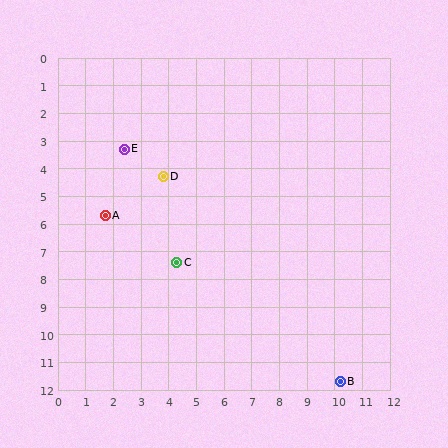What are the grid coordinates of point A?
Point A is at approximately (1.7, 5.7).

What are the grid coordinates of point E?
Point E is at approximately (2.4, 3.3).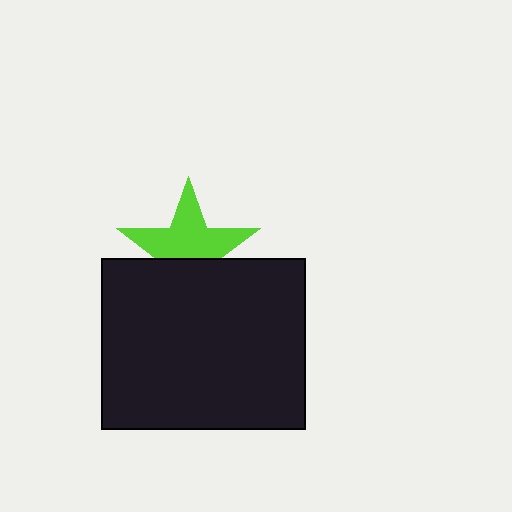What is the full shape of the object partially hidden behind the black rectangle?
The partially hidden object is a lime star.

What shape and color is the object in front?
The object in front is a black rectangle.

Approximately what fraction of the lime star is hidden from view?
Roughly 39% of the lime star is hidden behind the black rectangle.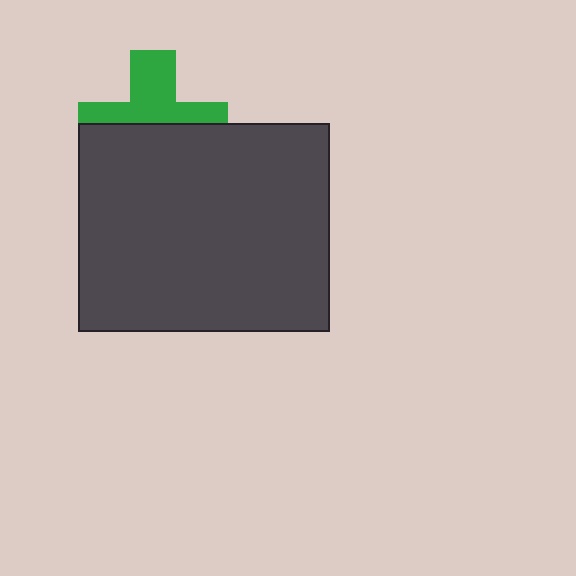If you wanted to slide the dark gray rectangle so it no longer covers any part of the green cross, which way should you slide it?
Slide it down — that is the most direct way to separate the two shapes.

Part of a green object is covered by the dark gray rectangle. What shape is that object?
It is a cross.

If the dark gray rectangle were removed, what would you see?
You would see the complete green cross.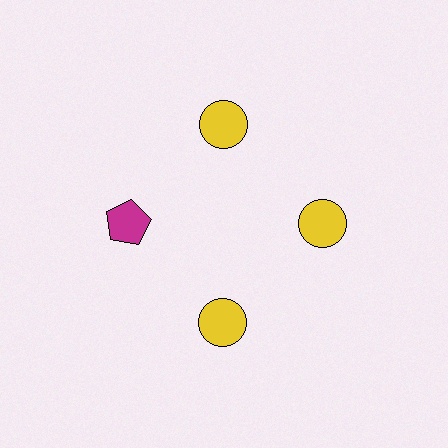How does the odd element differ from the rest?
It differs in both color (magenta instead of yellow) and shape (pentagon instead of circle).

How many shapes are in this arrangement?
There are 4 shapes arranged in a ring pattern.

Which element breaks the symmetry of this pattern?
The magenta pentagon at roughly the 9 o'clock position breaks the symmetry. All other shapes are yellow circles.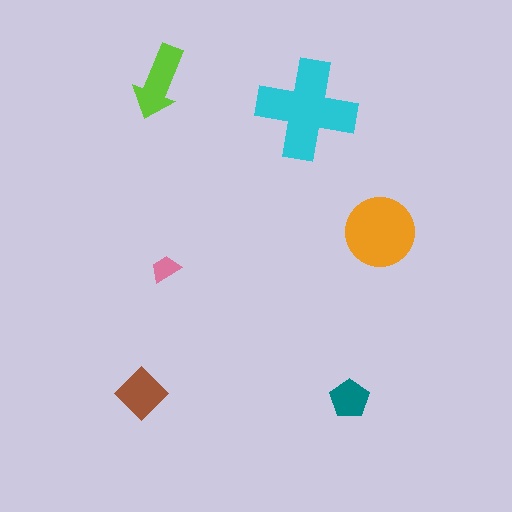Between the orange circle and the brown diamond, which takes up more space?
The orange circle.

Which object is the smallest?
The pink trapezoid.